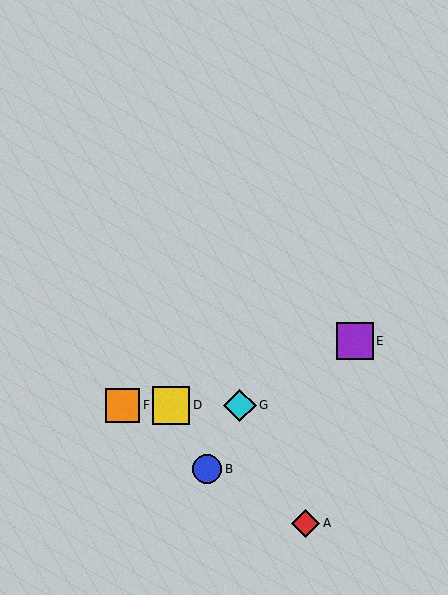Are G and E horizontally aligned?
No, G is at y≈405 and E is at y≈341.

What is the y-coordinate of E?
Object E is at y≈341.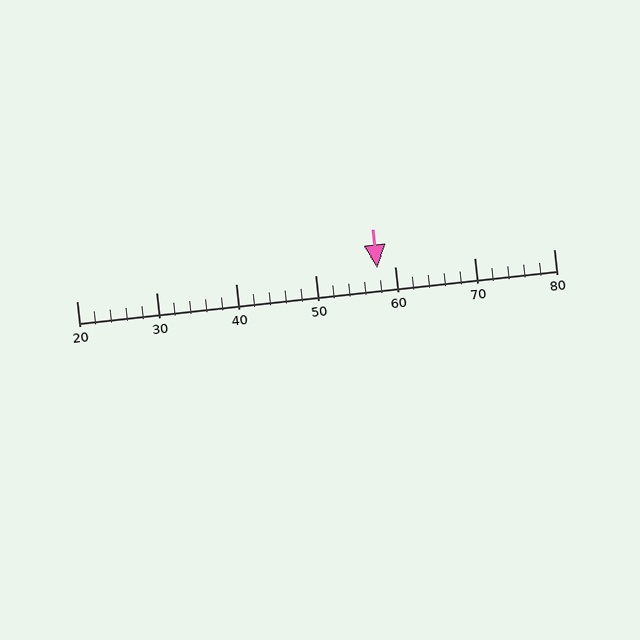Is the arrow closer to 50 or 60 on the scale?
The arrow is closer to 60.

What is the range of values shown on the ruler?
The ruler shows values from 20 to 80.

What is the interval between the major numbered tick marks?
The major tick marks are spaced 10 units apart.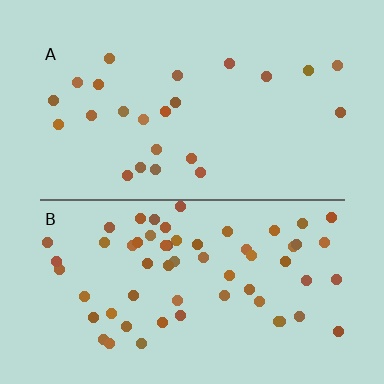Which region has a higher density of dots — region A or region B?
B (the bottom).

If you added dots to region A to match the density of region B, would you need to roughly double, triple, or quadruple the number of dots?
Approximately triple.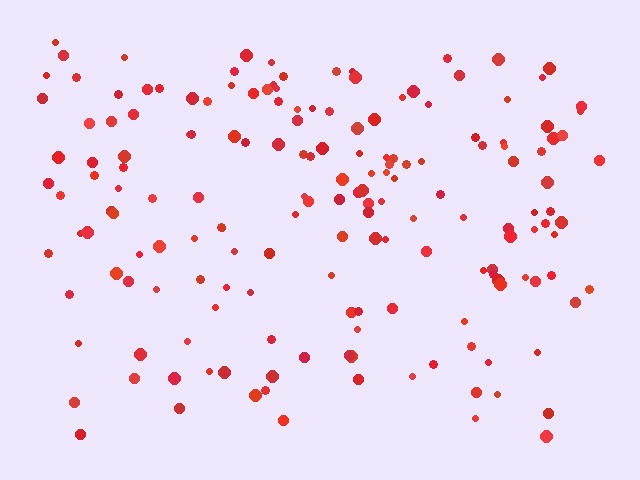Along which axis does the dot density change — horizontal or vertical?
Vertical.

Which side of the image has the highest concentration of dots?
The top.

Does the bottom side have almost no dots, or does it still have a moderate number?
Still a moderate number, just noticeably fewer than the top.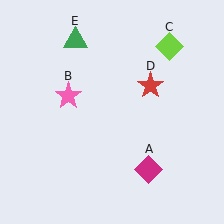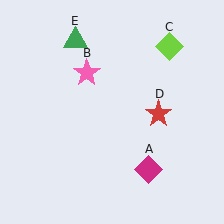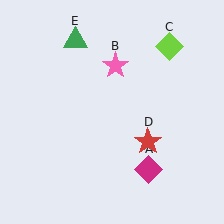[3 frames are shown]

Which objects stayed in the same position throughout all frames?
Magenta diamond (object A) and lime diamond (object C) and green triangle (object E) remained stationary.